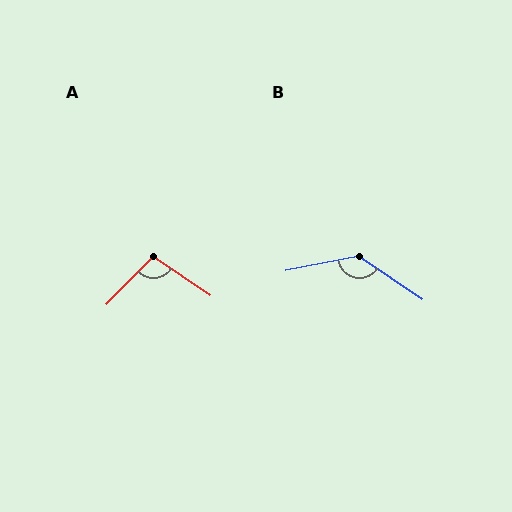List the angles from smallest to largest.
A (101°), B (135°).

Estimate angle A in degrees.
Approximately 101 degrees.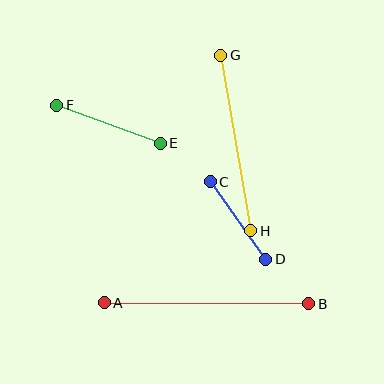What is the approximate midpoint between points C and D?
The midpoint is at approximately (238, 221) pixels.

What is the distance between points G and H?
The distance is approximately 178 pixels.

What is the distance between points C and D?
The distance is approximately 95 pixels.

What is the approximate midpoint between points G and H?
The midpoint is at approximately (236, 143) pixels.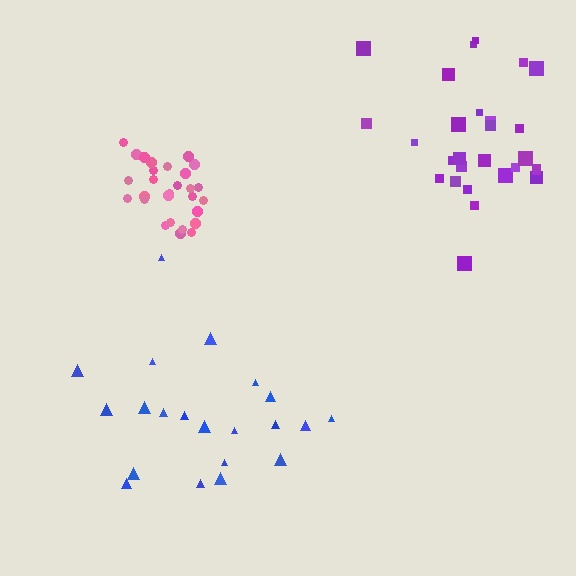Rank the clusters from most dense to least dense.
pink, purple, blue.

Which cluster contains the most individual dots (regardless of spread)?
Purple (30).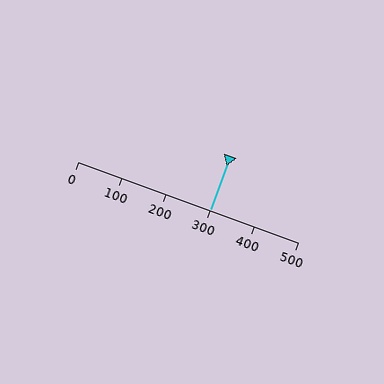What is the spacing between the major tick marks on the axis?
The major ticks are spaced 100 apart.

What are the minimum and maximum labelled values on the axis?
The axis runs from 0 to 500.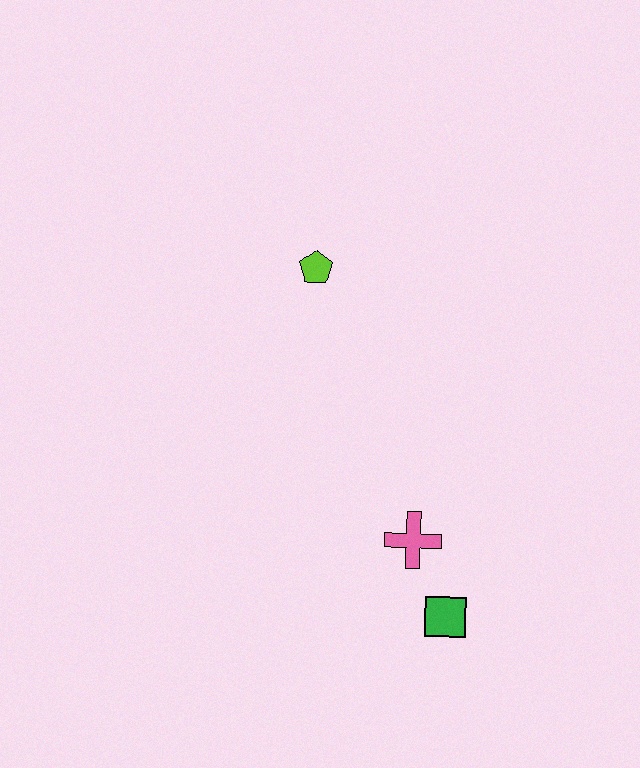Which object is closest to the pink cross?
The green square is closest to the pink cross.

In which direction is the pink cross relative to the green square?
The pink cross is above the green square.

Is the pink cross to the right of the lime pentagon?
Yes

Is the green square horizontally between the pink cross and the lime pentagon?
No